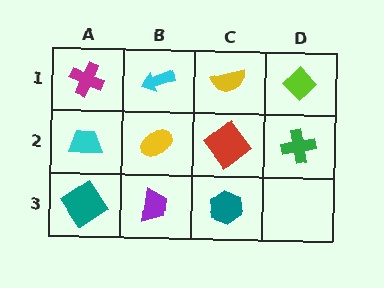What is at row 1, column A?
A magenta cross.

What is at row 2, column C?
A red diamond.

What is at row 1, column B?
A cyan arrow.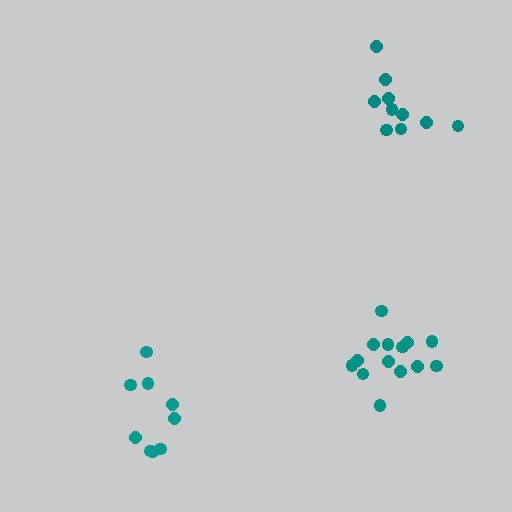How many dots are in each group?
Group 1: 14 dots, Group 2: 10 dots, Group 3: 9 dots (33 total).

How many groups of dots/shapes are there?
There are 3 groups.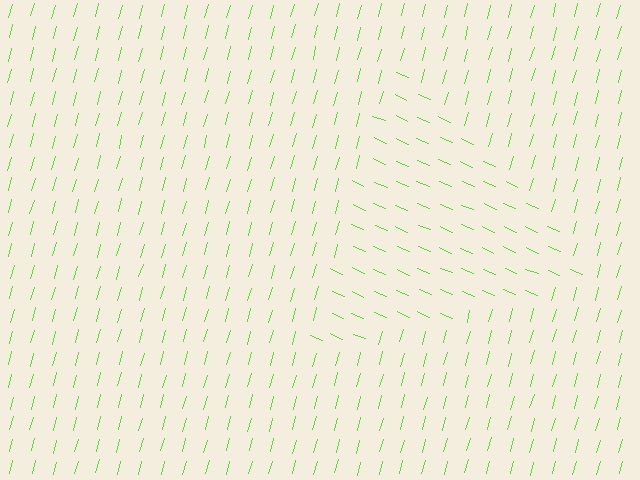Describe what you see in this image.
The image is filled with small lime line segments. A triangle region in the image has lines oriented differently from the surrounding lines, creating a visible texture boundary.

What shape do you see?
I see a triangle.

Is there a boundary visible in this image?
Yes, there is a texture boundary formed by a change in line orientation.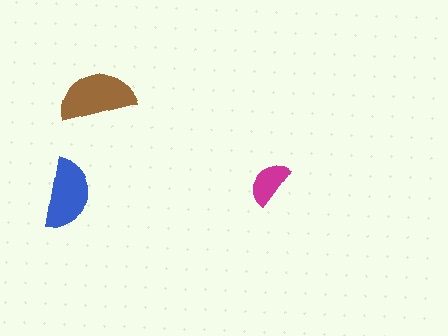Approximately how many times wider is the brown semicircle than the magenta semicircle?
About 1.5 times wider.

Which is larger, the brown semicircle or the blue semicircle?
The brown one.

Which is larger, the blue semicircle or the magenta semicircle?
The blue one.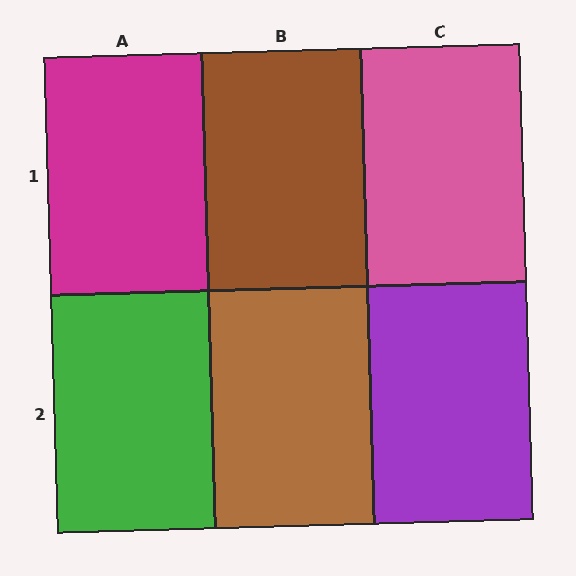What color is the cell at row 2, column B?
Brown.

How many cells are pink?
1 cell is pink.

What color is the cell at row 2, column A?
Green.